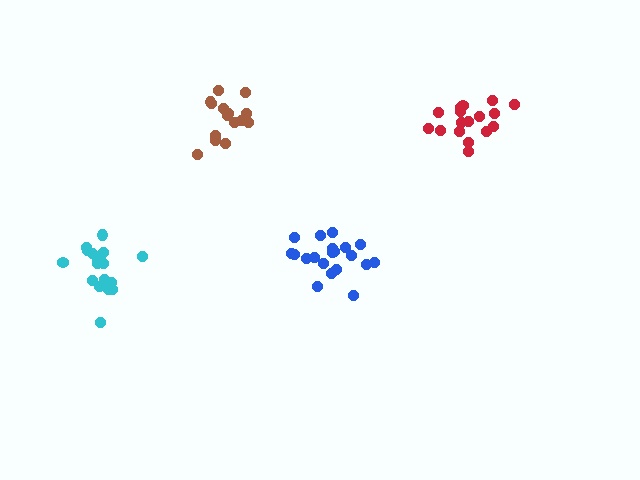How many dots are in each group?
Group 1: 17 dots, Group 2: 20 dots, Group 3: 17 dots, Group 4: 15 dots (69 total).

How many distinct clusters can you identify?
There are 4 distinct clusters.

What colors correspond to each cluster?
The clusters are colored: cyan, blue, red, brown.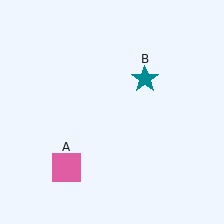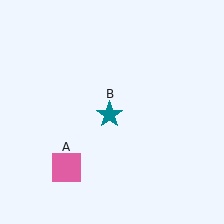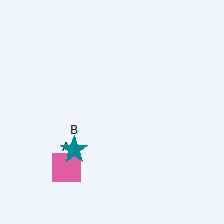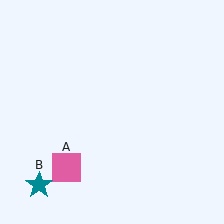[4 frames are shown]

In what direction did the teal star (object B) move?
The teal star (object B) moved down and to the left.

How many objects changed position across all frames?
1 object changed position: teal star (object B).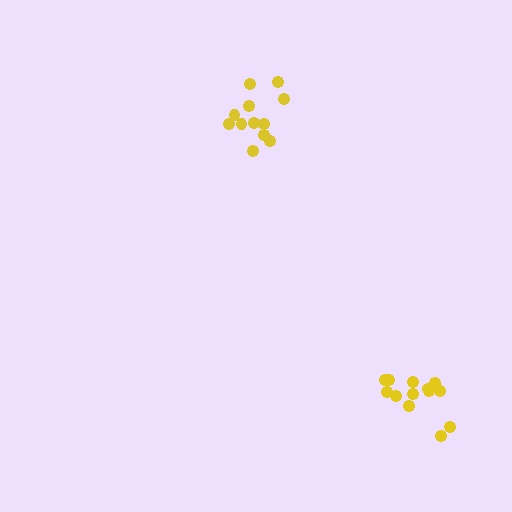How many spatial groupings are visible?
There are 2 spatial groupings.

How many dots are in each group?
Group 1: 14 dots, Group 2: 12 dots (26 total).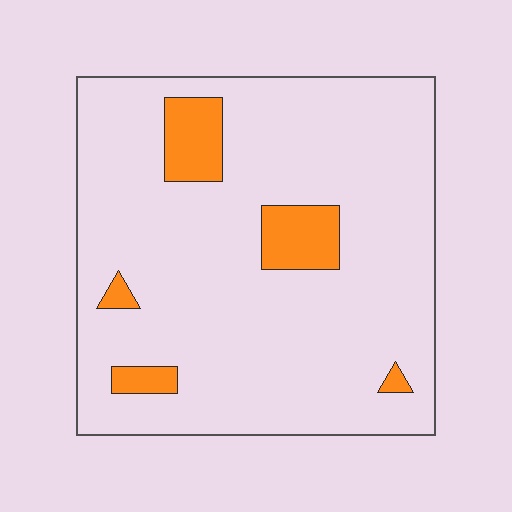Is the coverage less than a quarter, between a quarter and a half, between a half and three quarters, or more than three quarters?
Less than a quarter.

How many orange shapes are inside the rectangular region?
5.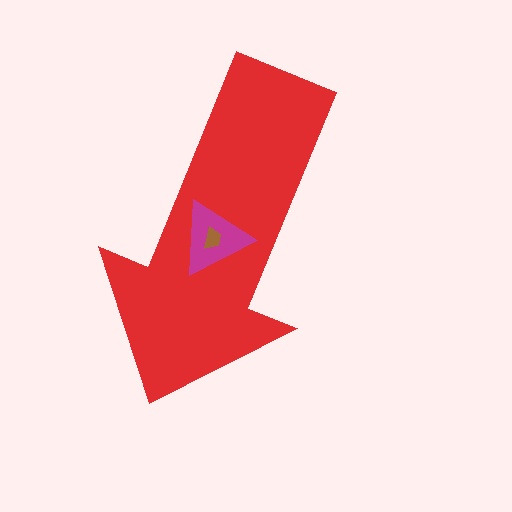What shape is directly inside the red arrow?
The magenta triangle.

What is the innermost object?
The brown trapezoid.